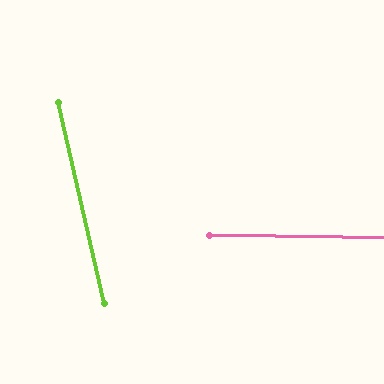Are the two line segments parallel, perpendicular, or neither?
Neither parallel nor perpendicular — they differ by about 76°.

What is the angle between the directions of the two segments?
Approximately 76 degrees.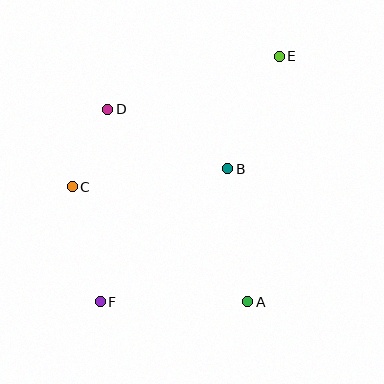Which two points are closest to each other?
Points C and D are closest to each other.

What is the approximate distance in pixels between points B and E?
The distance between B and E is approximately 124 pixels.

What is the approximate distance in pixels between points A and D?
The distance between A and D is approximately 238 pixels.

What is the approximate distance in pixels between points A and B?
The distance between A and B is approximately 135 pixels.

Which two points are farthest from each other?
Points E and F are farthest from each other.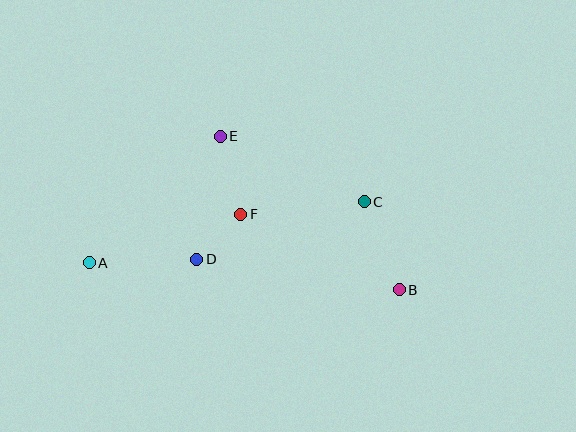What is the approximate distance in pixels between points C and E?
The distance between C and E is approximately 158 pixels.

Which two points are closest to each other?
Points D and F are closest to each other.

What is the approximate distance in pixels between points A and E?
The distance between A and E is approximately 182 pixels.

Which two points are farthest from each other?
Points A and B are farthest from each other.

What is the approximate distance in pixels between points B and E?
The distance between B and E is approximately 236 pixels.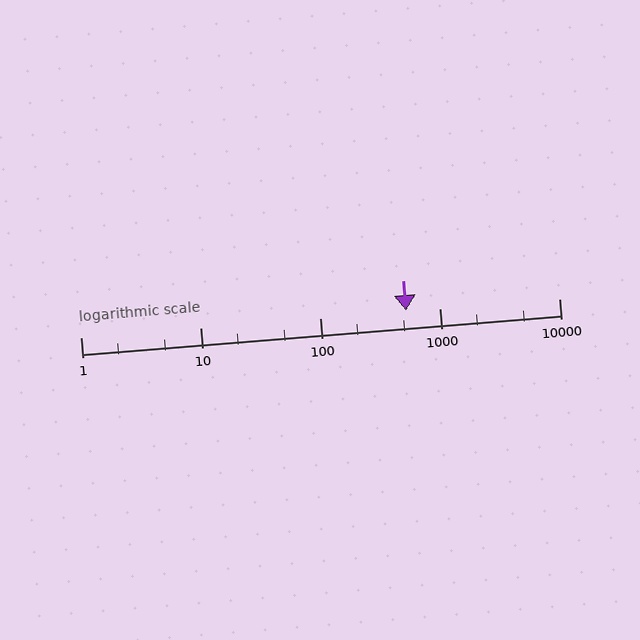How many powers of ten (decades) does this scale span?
The scale spans 4 decades, from 1 to 10000.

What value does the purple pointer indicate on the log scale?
The pointer indicates approximately 530.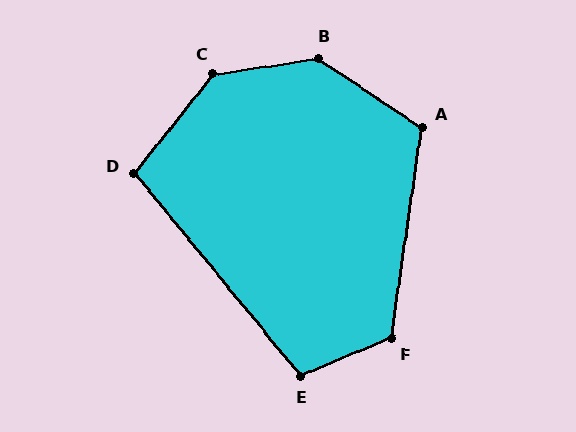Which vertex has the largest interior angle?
B, at approximately 138 degrees.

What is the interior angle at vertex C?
Approximately 137 degrees (obtuse).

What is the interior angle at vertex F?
Approximately 121 degrees (obtuse).